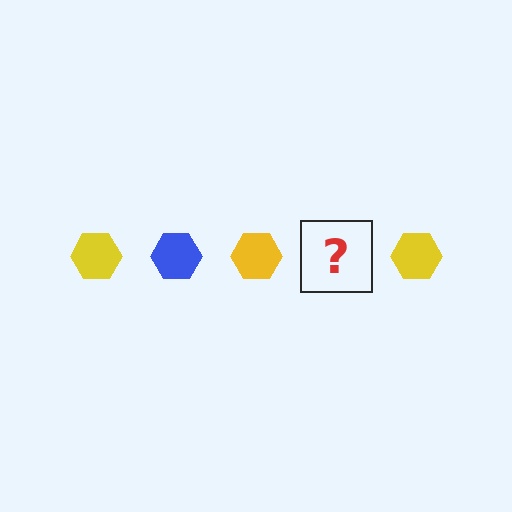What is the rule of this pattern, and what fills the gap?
The rule is that the pattern cycles through yellow, blue hexagons. The gap should be filled with a blue hexagon.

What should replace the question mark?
The question mark should be replaced with a blue hexagon.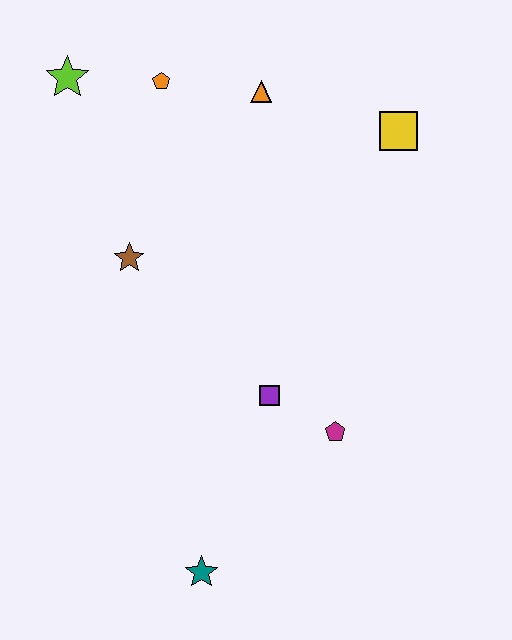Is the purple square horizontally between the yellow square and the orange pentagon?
Yes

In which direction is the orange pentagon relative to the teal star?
The orange pentagon is above the teal star.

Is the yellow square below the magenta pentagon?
No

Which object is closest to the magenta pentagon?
The purple square is closest to the magenta pentagon.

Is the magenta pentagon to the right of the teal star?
Yes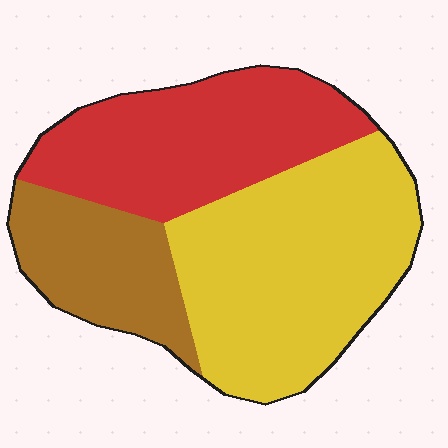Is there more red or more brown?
Red.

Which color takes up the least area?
Brown, at roughly 20%.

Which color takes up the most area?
Yellow, at roughly 45%.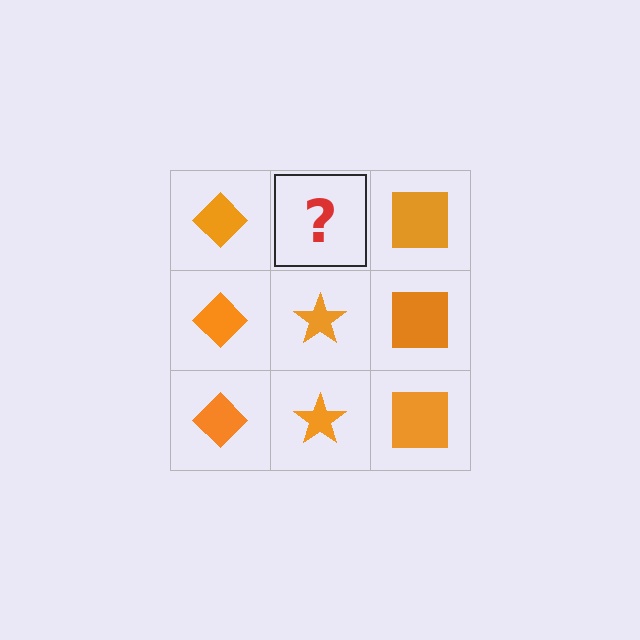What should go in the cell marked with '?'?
The missing cell should contain an orange star.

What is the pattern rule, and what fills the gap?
The rule is that each column has a consistent shape. The gap should be filled with an orange star.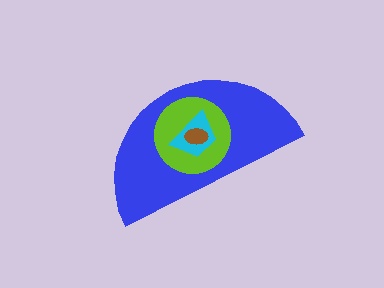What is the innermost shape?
The brown ellipse.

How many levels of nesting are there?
4.